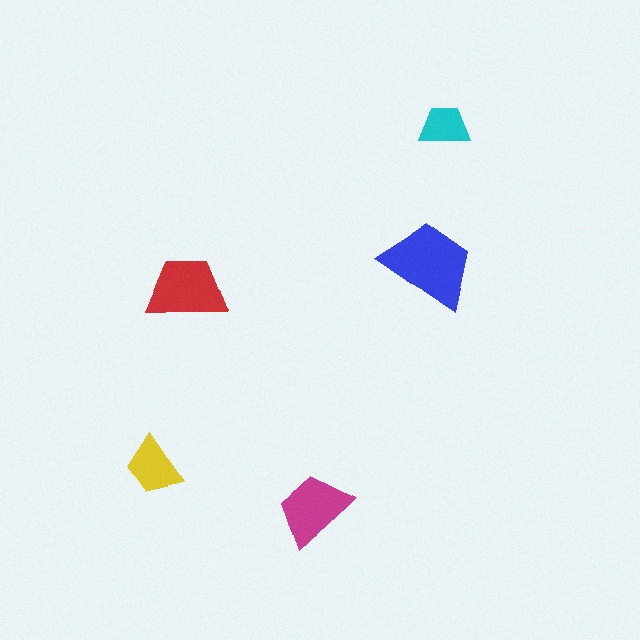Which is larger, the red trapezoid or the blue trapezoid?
The blue one.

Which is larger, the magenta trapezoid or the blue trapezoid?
The blue one.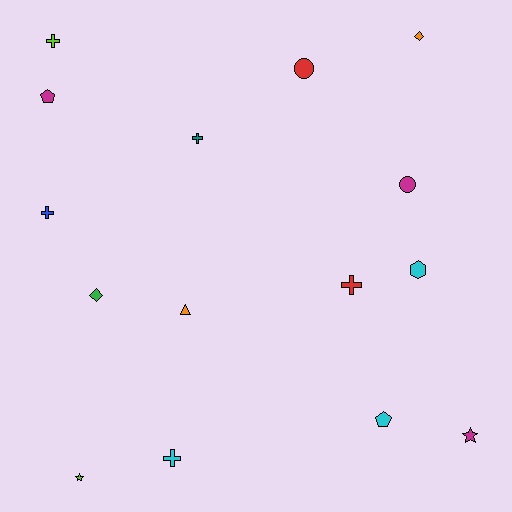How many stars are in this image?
There are 2 stars.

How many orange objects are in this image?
There are 2 orange objects.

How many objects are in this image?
There are 15 objects.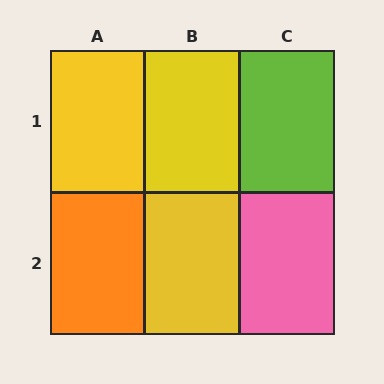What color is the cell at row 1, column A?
Yellow.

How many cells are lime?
1 cell is lime.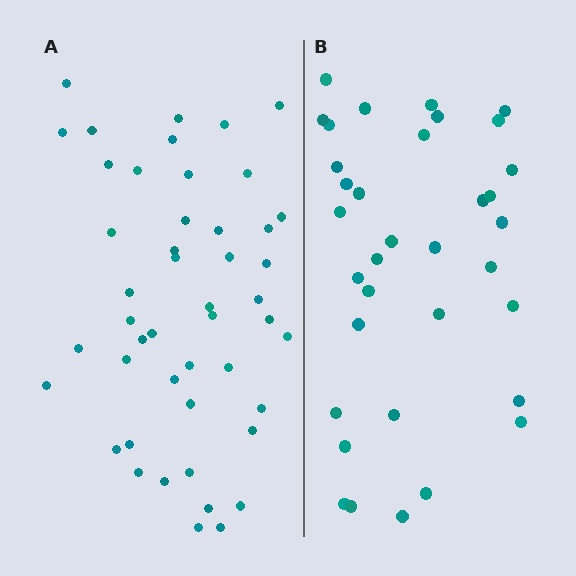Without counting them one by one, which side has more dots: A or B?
Region A (the left region) has more dots.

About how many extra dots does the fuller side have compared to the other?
Region A has roughly 12 or so more dots than region B.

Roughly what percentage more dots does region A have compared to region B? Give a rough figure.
About 35% more.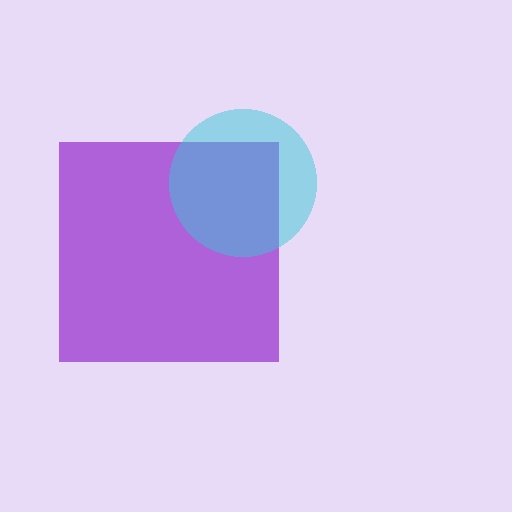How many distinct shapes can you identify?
There are 2 distinct shapes: a purple square, a cyan circle.